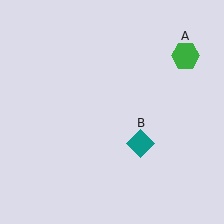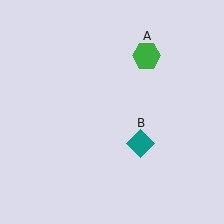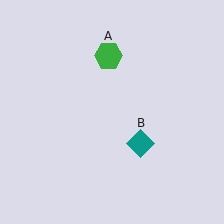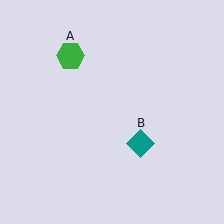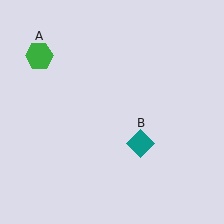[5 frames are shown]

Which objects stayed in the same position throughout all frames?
Teal diamond (object B) remained stationary.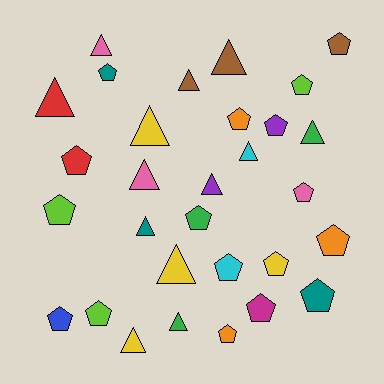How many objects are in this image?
There are 30 objects.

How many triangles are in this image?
There are 13 triangles.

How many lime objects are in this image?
There are 3 lime objects.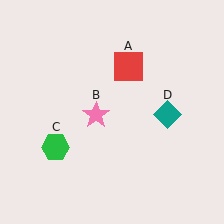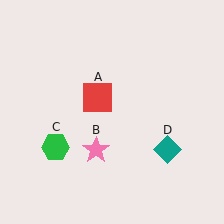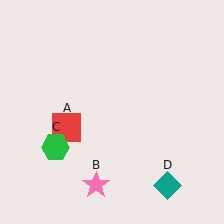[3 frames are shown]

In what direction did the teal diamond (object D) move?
The teal diamond (object D) moved down.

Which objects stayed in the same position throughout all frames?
Green hexagon (object C) remained stationary.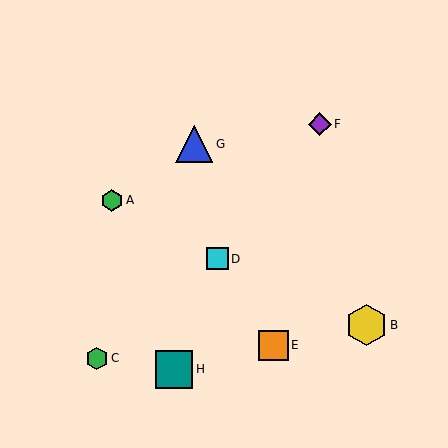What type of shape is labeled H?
Shape H is a teal square.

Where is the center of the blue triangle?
The center of the blue triangle is at (194, 144).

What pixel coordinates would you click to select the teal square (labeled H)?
Click at (174, 369) to select the teal square H.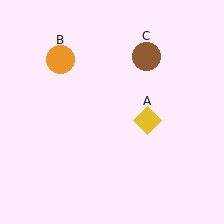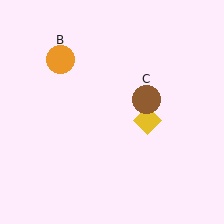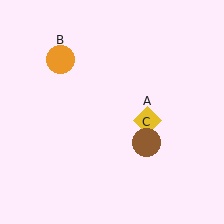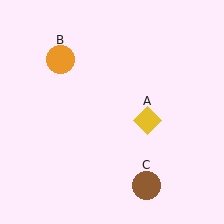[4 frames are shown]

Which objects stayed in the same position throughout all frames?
Yellow diamond (object A) and orange circle (object B) remained stationary.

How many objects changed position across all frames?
1 object changed position: brown circle (object C).